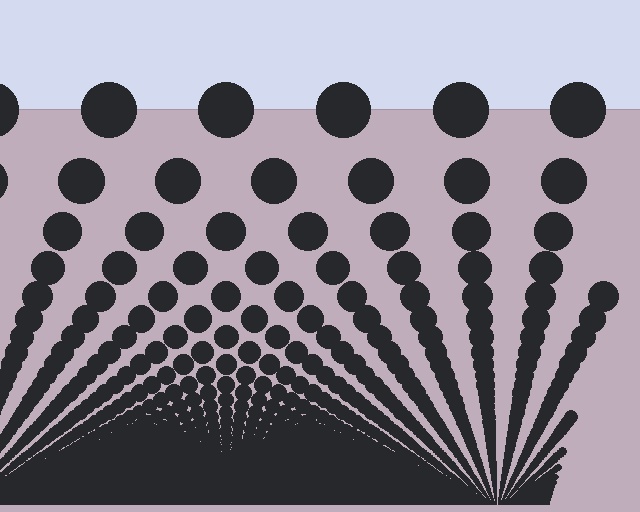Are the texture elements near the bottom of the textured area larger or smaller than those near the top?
Smaller. The gradient is inverted — elements near the bottom are smaller and denser.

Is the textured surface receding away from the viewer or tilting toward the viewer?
The surface appears to tilt toward the viewer. Texture elements get larger and sparser toward the top.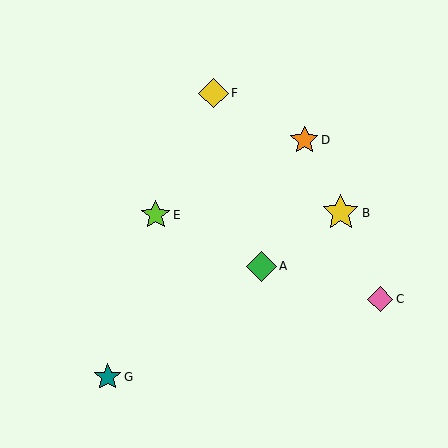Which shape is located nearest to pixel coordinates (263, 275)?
The green diamond (labeled A) at (262, 266) is nearest to that location.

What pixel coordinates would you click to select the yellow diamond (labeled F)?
Click at (213, 93) to select the yellow diamond F.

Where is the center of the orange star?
The center of the orange star is at (304, 140).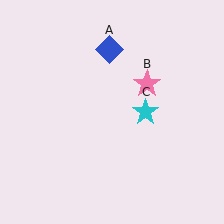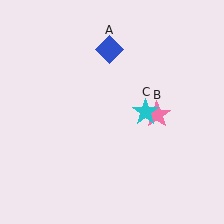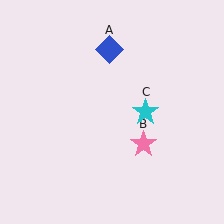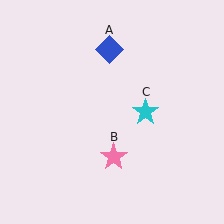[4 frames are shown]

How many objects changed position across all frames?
1 object changed position: pink star (object B).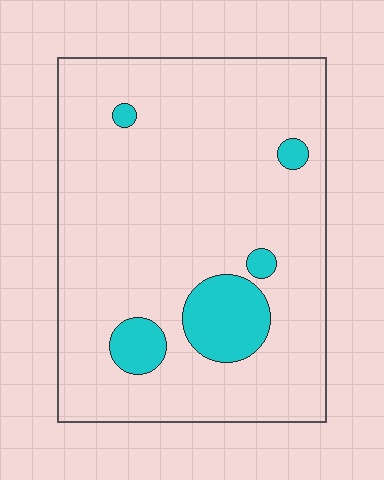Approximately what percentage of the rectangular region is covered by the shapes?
Approximately 10%.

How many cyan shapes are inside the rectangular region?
5.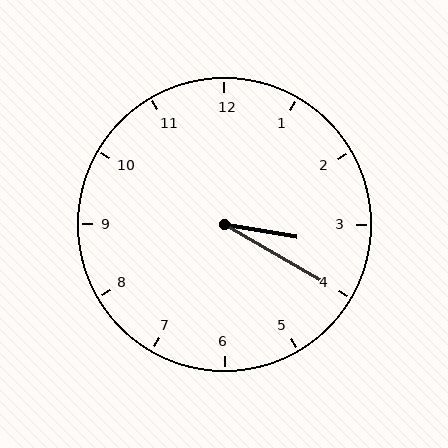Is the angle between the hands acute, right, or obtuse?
It is acute.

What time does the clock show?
3:20.